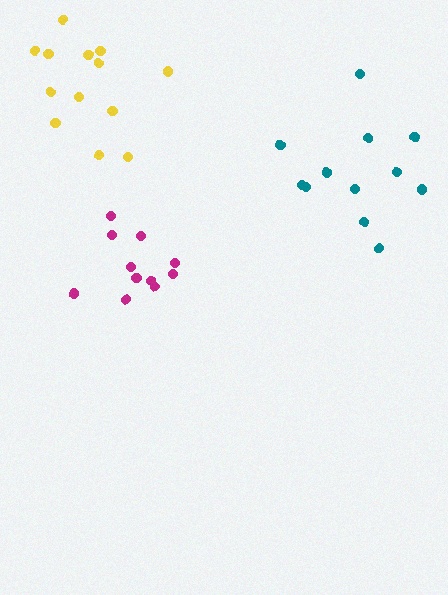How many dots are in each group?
Group 1: 11 dots, Group 2: 12 dots, Group 3: 13 dots (36 total).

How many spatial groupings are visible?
There are 3 spatial groupings.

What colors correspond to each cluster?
The clusters are colored: magenta, teal, yellow.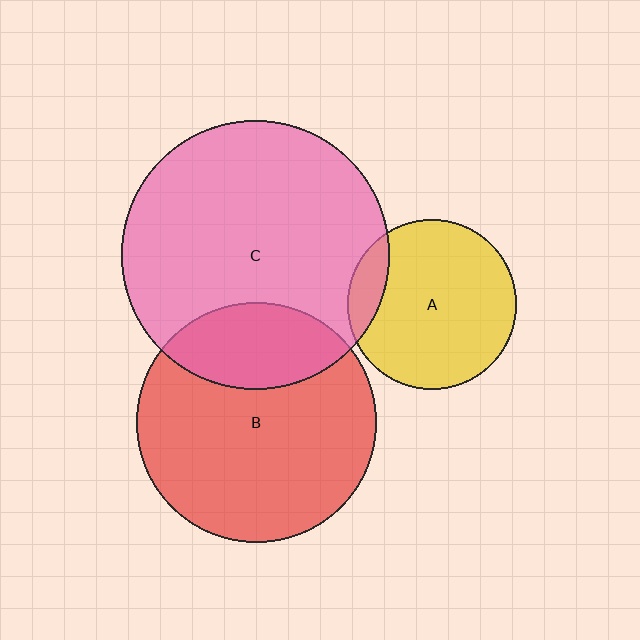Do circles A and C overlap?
Yes.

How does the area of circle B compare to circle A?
Approximately 2.0 times.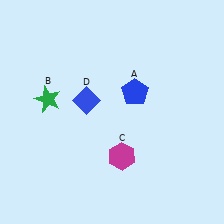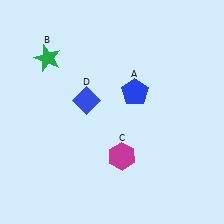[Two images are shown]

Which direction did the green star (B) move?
The green star (B) moved up.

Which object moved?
The green star (B) moved up.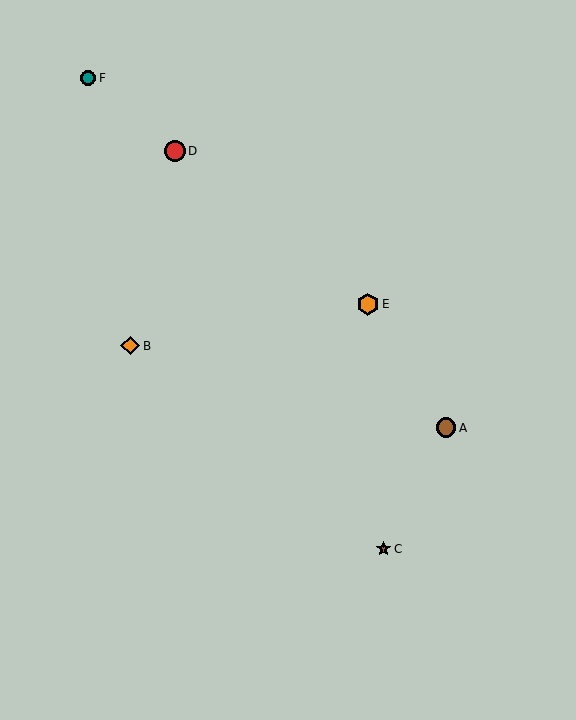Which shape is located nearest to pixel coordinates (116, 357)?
The orange diamond (labeled B) at (130, 346) is nearest to that location.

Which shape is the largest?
The orange hexagon (labeled E) is the largest.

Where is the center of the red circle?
The center of the red circle is at (175, 151).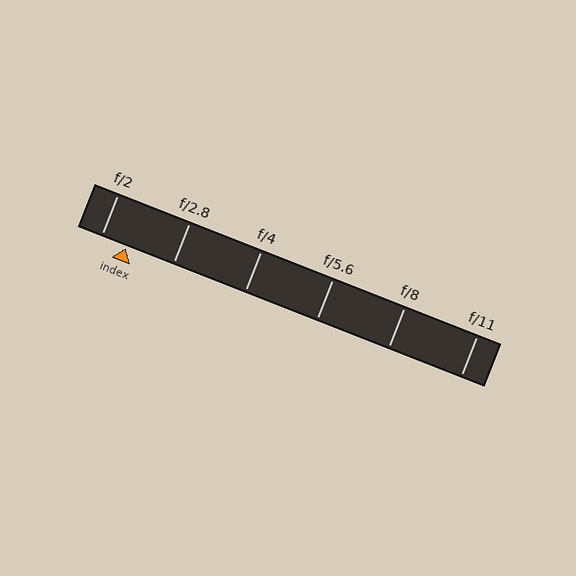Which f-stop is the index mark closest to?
The index mark is closest to f/2.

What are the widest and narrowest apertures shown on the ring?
The widest aperture shown is f/2 and the narrowest is f/11.